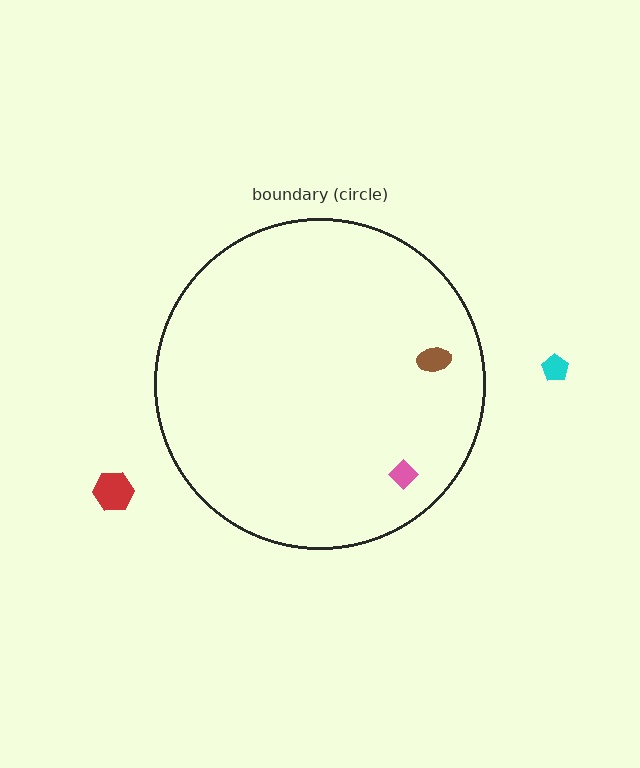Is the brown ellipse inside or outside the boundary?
Inside.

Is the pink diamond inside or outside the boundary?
Inside.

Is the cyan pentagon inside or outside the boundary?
Outside.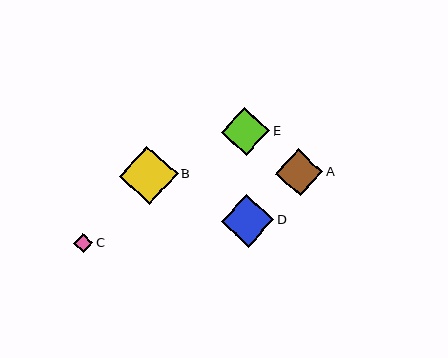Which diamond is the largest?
Diamond B is the largest with a size of approximately 59 pixels.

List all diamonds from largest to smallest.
From largest to smallest: B, D, E, A, C.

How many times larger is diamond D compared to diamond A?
Diamond D is approximately 1.1 times the size of diamond A.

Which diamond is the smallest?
Diamond C is the smallest with a size of approximately 19 pixels.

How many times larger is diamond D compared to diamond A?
Diamond D is approximately 1.1 times the size of diamond A.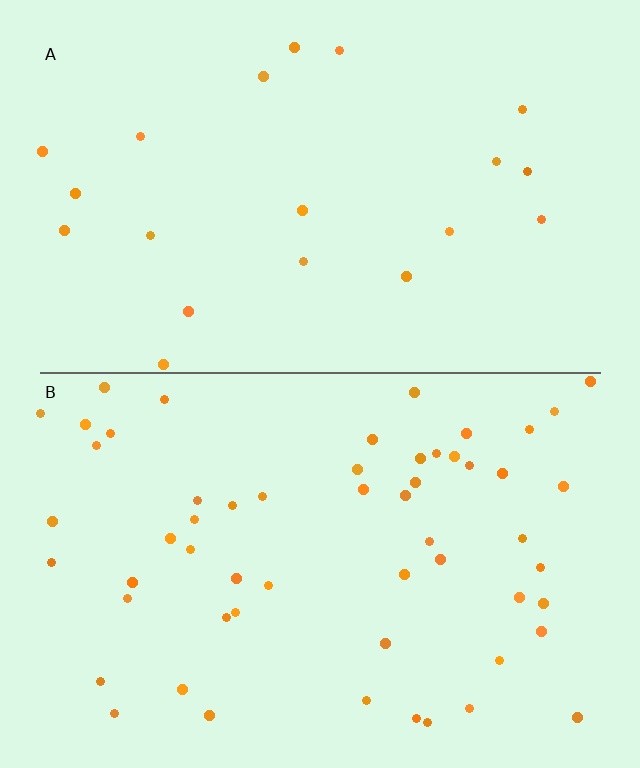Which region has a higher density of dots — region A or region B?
B (the bottom).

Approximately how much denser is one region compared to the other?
Approximately 2.9× — region B over region A.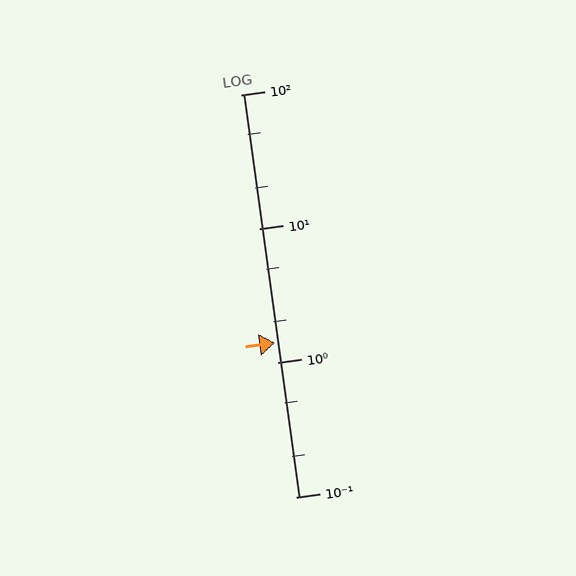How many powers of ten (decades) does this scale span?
The scale spans 3 decades, from 0.1 to 100.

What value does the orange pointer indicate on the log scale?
The pointer indicates approximately 1.4.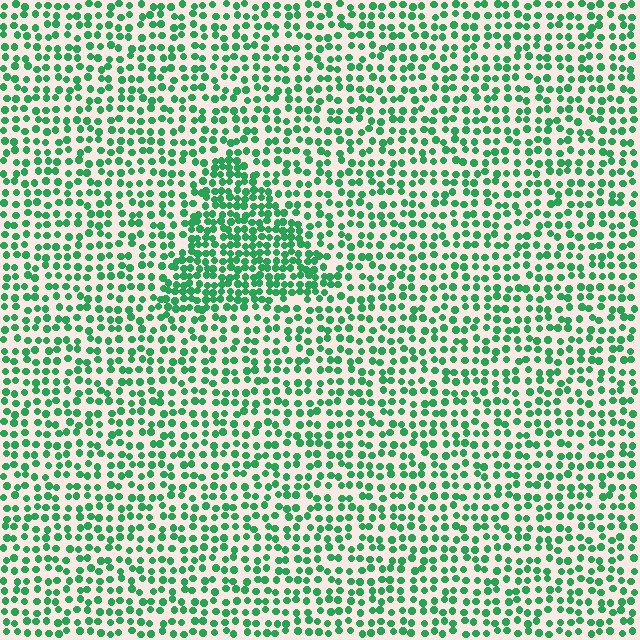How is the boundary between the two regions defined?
The boundary is defined by a change in element density (approximately 1.8x ratio). All elements are the same color, size, and shape.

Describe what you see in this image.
The image contains small green elements arranged at two different densities. A triangle-shaped region is visible where the elements are more densely packed than the surrounding area.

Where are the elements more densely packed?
The elements are more densely packed inside the triangle boundary.